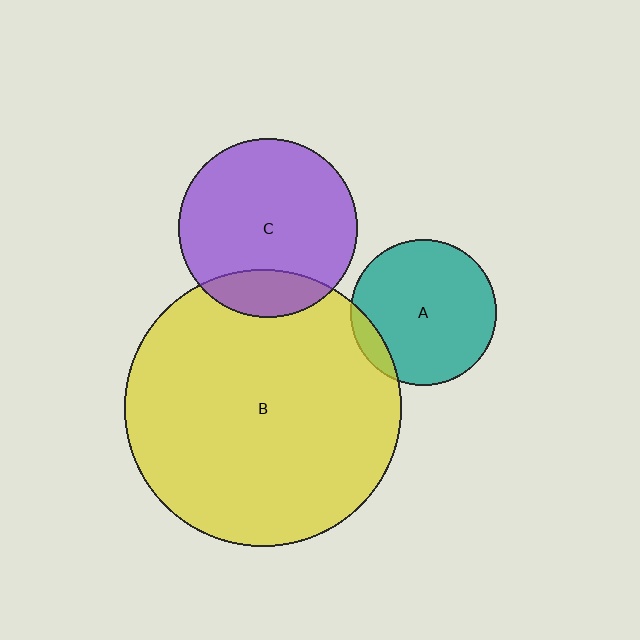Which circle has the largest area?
Circle B (yellow).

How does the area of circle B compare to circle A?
Approximately 3.6 times.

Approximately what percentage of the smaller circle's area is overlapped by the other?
Approximately 15%.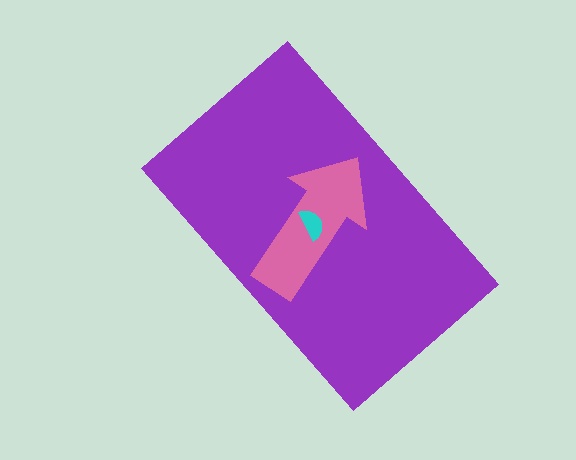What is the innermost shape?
The cyan semicircle.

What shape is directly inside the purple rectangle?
The pink arrow.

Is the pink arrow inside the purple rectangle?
Yes.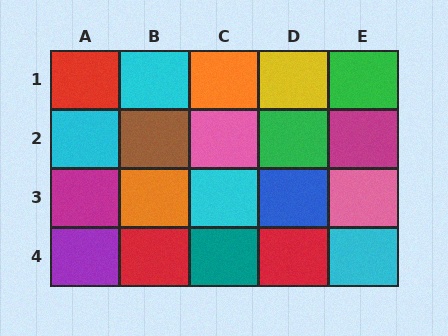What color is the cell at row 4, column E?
Cyan.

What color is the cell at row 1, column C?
Orange.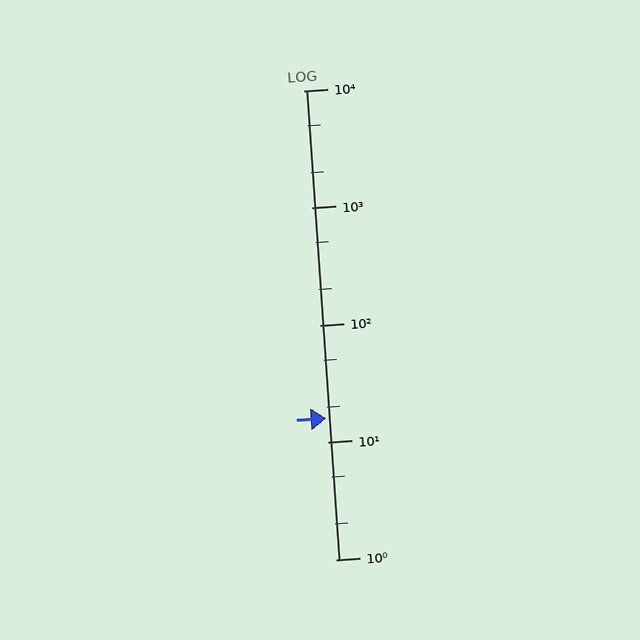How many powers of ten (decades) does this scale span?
The scale spans 4 decades, from 1 to 10000.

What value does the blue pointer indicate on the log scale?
The pointer indicates approximately 16.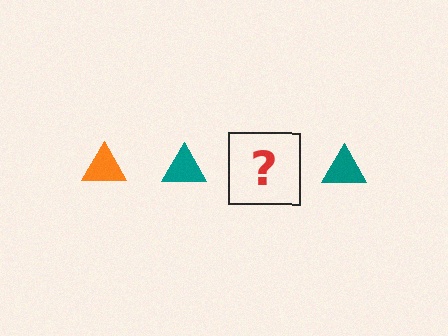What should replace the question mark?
The question mark should be replaced with an orange triangle.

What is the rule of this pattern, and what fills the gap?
The rule is that the pattern cycles through orange, teal triangles. The gap should be filled with an orange triangle.